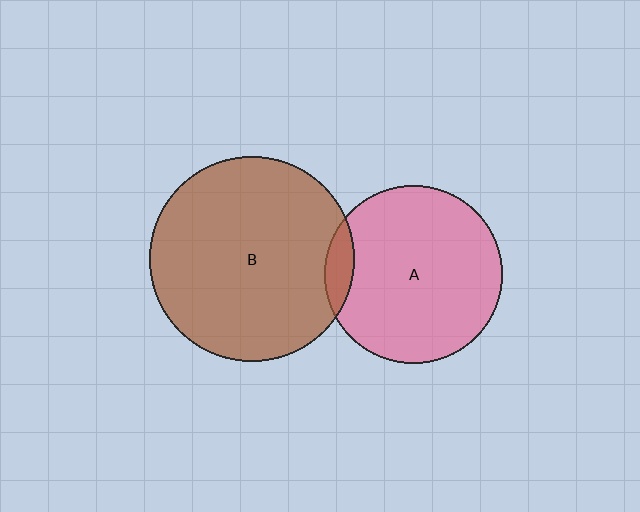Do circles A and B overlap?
Yes.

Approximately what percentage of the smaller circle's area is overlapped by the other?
Approximately 10%.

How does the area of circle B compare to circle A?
Approximately 1.3 times.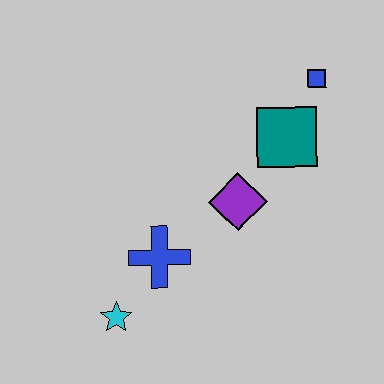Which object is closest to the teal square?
The blue square is closest to the teal square.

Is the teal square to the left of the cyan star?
No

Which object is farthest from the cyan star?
The blue square is farthest from the cyan star.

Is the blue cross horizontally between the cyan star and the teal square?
Yes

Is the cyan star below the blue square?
Yes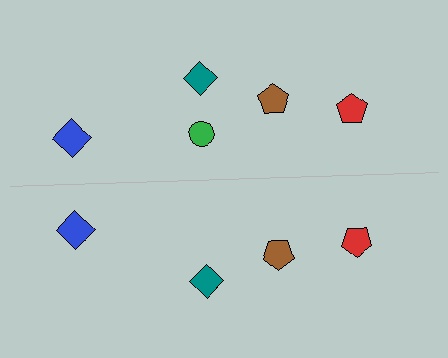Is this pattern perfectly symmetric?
No, the pattern is not perfectly symmetric. A green circle is missing from the bottom side.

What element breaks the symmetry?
A green circle is missing from the bottom side.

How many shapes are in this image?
There are 9 shapes in this image.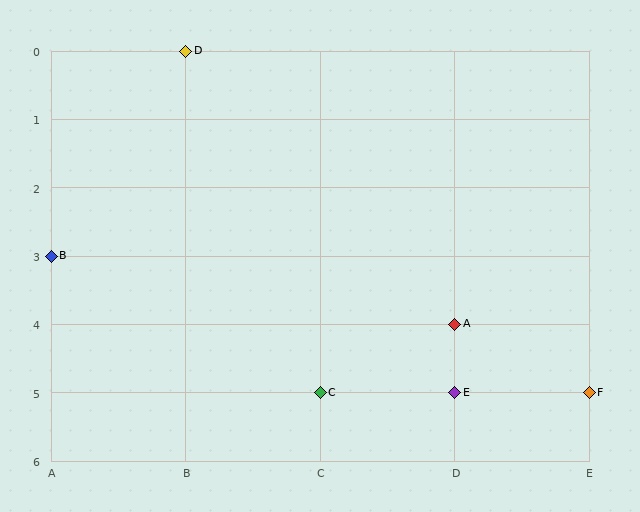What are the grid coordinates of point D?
Point D is at grid coordinates (B, 0).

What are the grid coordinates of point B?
Point B is at grid coordinates (A, 3).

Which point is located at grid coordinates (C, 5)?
Point C is at (C, 5).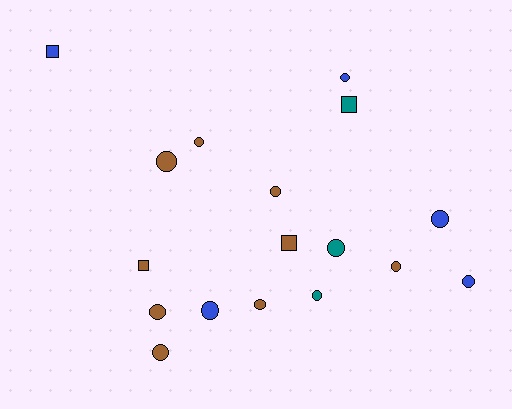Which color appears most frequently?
Brown, with 9 objects.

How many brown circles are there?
There are 7 brown circles.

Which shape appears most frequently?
Circle, with 13 objects.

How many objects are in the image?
There are 17 objects.